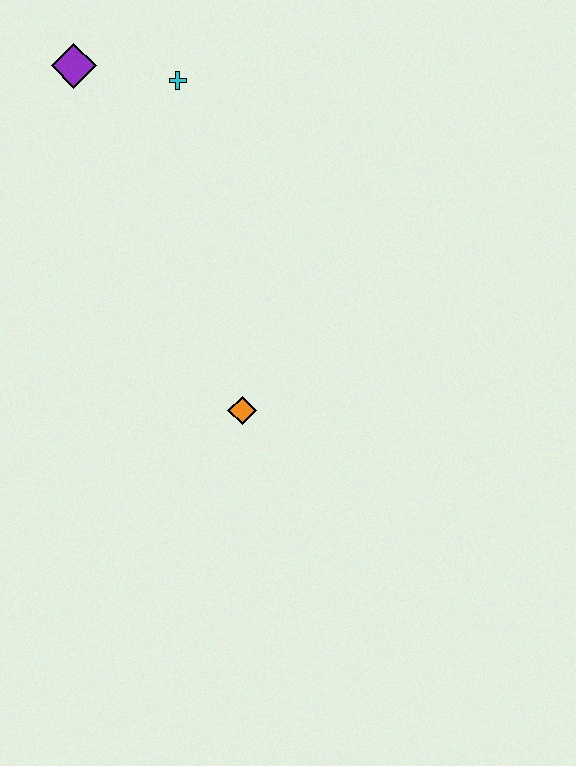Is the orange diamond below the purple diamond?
Yes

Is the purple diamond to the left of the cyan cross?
Yes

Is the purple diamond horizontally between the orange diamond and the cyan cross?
No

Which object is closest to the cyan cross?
The purple diamond is closest to the cyan cross.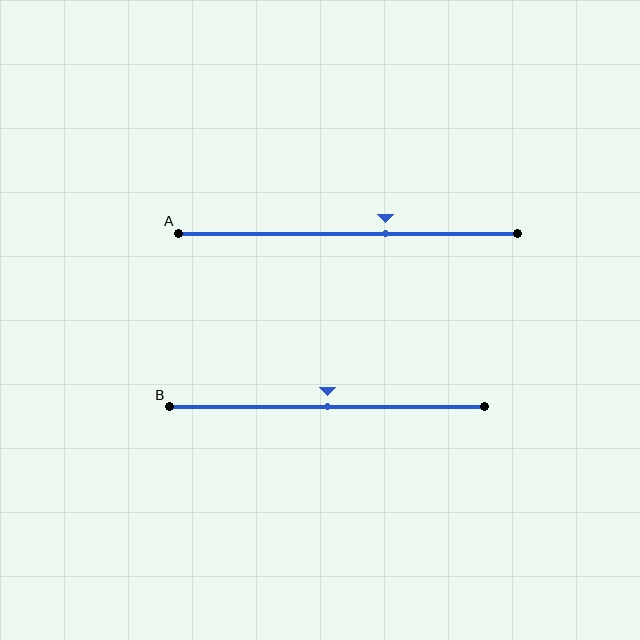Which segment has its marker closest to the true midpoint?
Segment B has its marker closest to the true midpoint.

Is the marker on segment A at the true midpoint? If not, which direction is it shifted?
No, the marker on segment A is shifted to the right by about 11% of the segment length.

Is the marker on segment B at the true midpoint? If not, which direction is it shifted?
Yes, the marker on segment B is at the true midpoint.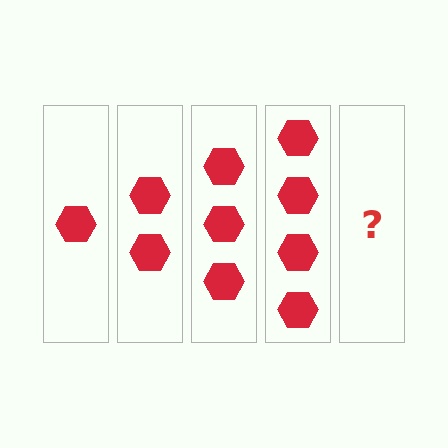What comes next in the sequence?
The next element should be 5 hexagons.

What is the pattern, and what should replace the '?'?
The pattern is that each step adds one more hexagon. The '?' should be 5 hexagons.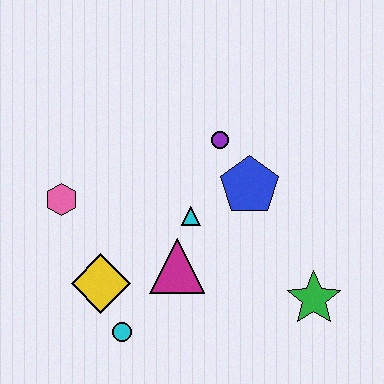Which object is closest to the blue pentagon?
The purple circle is closest to the blue pentagon.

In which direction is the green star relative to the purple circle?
The green star is below the purple circle.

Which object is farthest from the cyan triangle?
The green star is farthest from the cyan triangle.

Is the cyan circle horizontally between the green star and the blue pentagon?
No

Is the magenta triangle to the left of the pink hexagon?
No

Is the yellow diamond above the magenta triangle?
No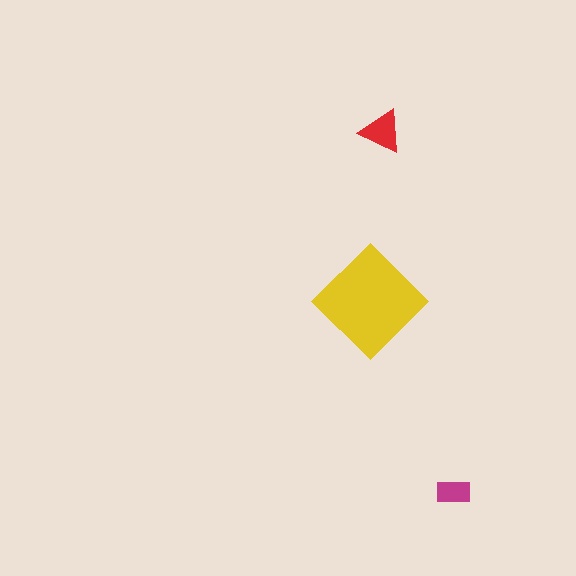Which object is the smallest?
The magenta rectangle.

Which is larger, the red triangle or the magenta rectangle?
The red triangle.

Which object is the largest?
The yellow diamond.